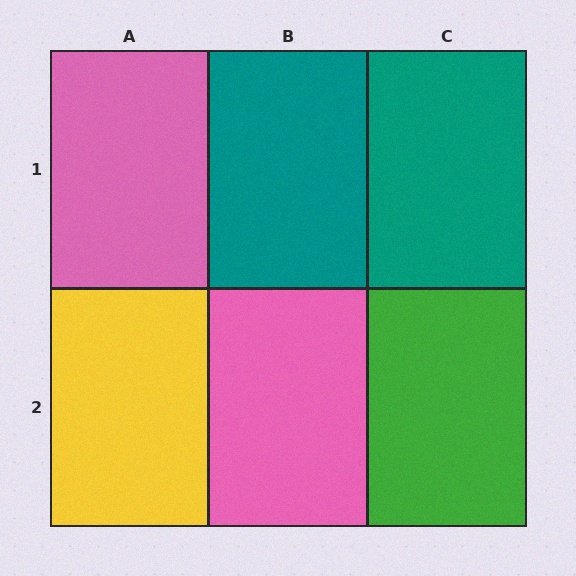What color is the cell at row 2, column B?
Pink.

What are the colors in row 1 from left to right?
Pink, teal, teal.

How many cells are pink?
2 cells are pink.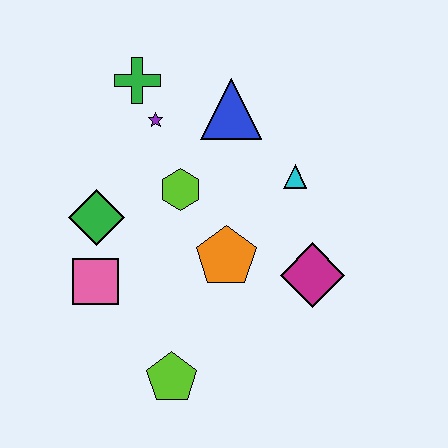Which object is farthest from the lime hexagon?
The lime pentagon is farthest from the lime hexagon.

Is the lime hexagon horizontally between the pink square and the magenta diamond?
Yes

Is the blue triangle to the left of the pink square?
No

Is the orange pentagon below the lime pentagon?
No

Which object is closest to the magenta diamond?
The orange pentagon is closest to the magenta diamond.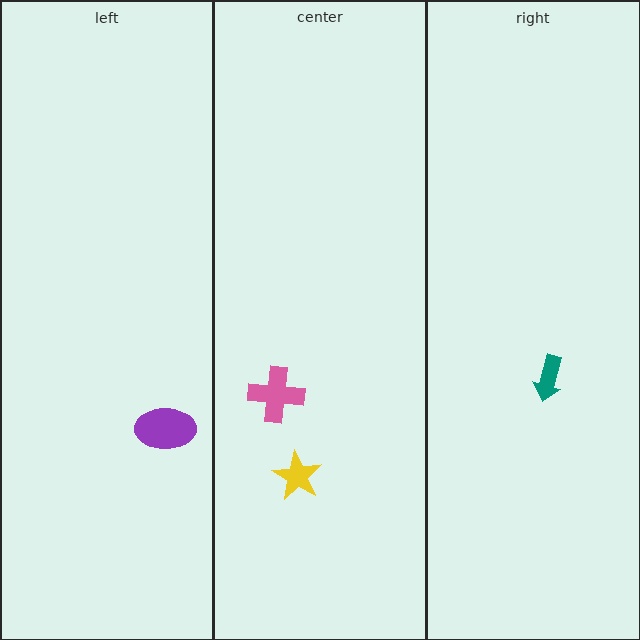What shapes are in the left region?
The purple ellipse.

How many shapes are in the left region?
1.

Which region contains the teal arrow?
The right region.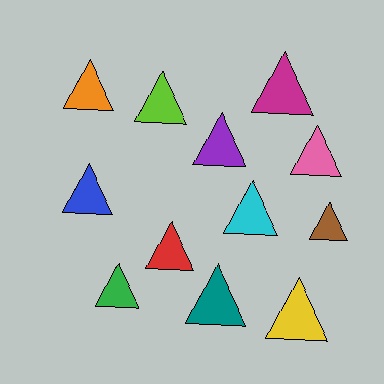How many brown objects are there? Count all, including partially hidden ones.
There is 1 brown object.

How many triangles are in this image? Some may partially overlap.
There are 12 triangles.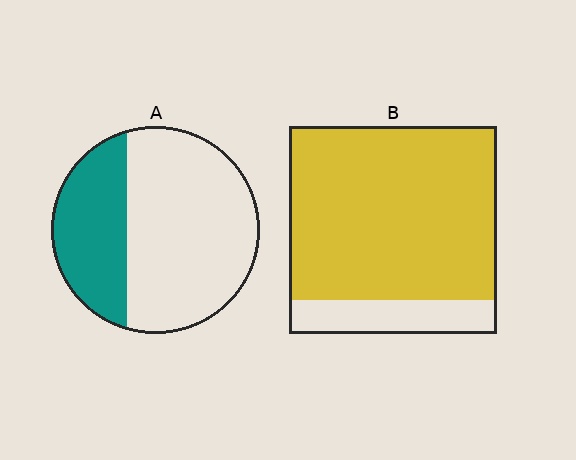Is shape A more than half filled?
No.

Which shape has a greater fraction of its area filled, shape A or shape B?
Shape B.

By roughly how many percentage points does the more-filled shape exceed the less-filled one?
By roughly 50 percentage points (B over A).